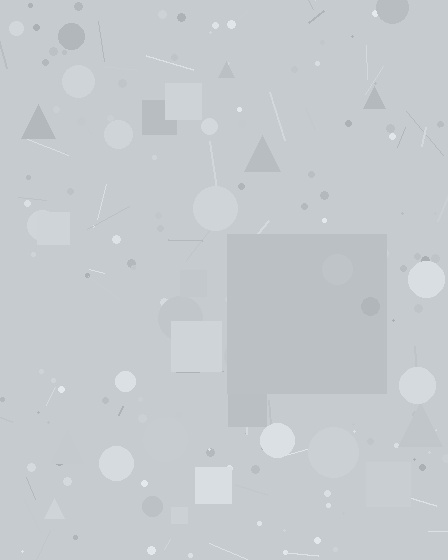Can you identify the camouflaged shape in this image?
The camouflaged shape is a square.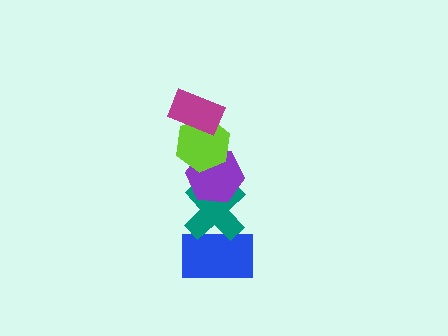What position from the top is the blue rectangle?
The blue rectangle is 5th from the top.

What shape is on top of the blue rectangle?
The teal cross is on top of the blue rectangle.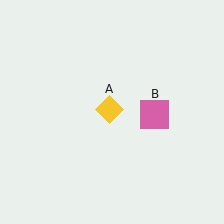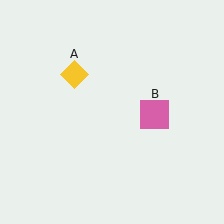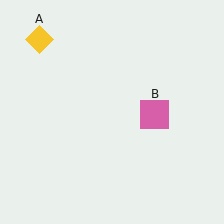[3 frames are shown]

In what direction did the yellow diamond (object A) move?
The yellow diamond (object A) moved up and to the left.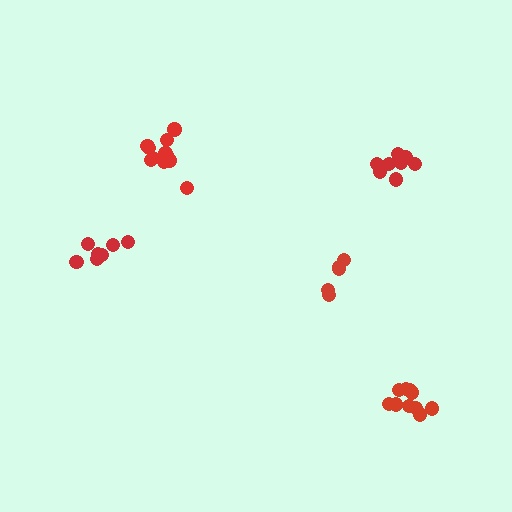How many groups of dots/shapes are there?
There are 5 groups.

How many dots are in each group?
Group 1: 10 dots, Group 2: 11 dots, Group 3: 7 dots, Group 4: 5 dots, Group 5: 8 dots (41 total).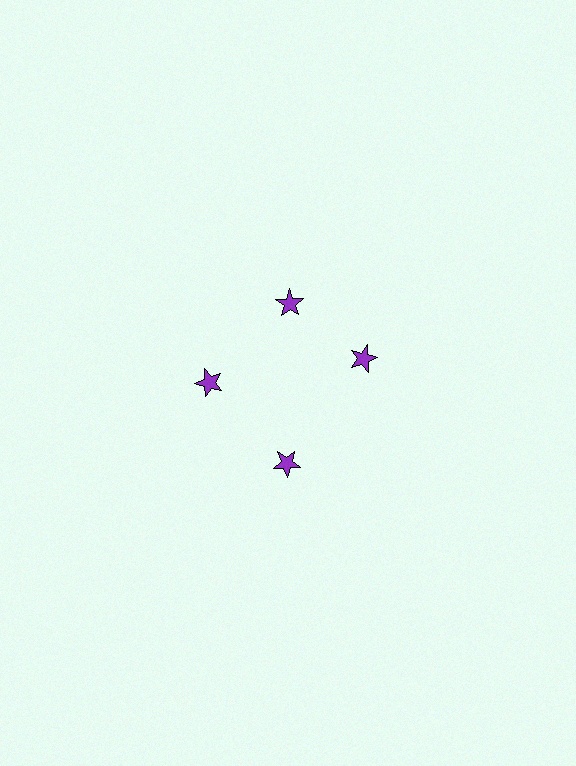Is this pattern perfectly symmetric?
No. The 4 purple stars are arranged in a ring, but one element near the 3 o'clock position is rotated out of alignment along the ring, breaking the 4-fold rotational symmetry.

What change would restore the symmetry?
The symmetry would be restored by rotating it back into even spacing with its neighbors so that all 4 stars sit at equal angles and equal distance from the center.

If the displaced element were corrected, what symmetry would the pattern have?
It would have 4-fold rotational symmetry — the pattern would map onto itself every 90 degrees.